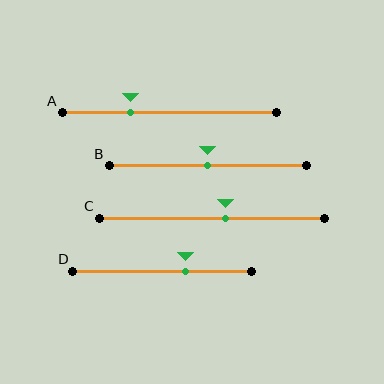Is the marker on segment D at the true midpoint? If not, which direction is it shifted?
No, the marker on segment D is shifted to the right by about 13% of the segment length.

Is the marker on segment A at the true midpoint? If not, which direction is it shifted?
No, the marker on segment A is shifted to the left by about 18% of the segment length.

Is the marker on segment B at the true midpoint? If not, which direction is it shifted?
Yes, the marker on segment B is at the true midpoint.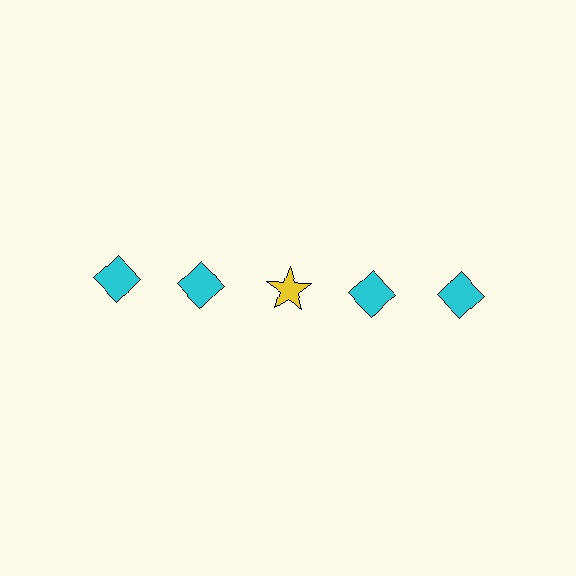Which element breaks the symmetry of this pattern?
The yellow star in the top row, center column breaks the symmetry. All other shapes are cyan diamonds.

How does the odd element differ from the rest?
It differs in both color (yellow instead of cyan) and shape (star instead of diamond).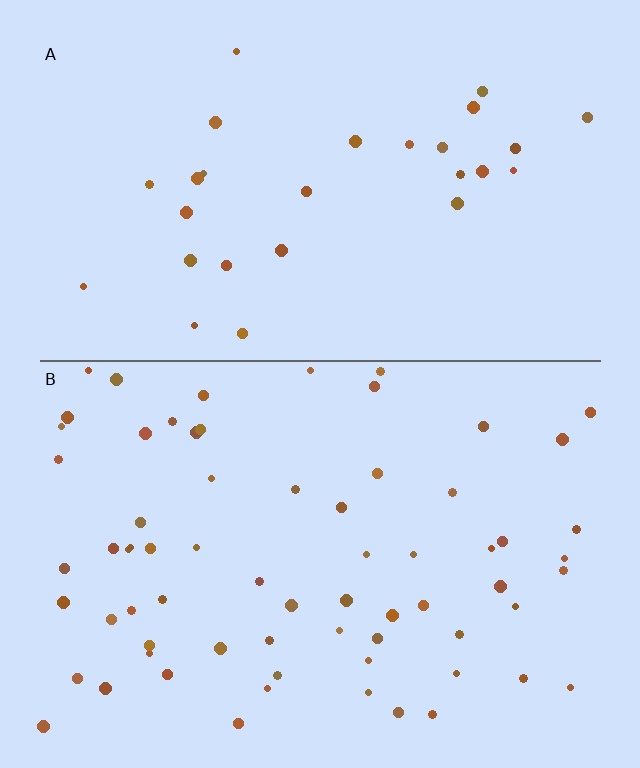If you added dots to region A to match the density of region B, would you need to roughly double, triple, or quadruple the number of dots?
Approximately double.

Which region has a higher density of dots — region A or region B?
B (the bottom).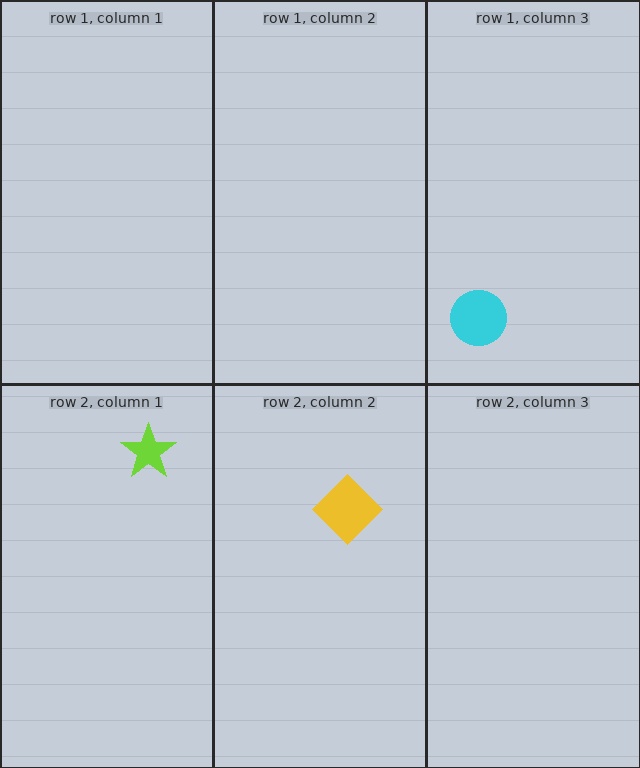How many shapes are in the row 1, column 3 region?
1.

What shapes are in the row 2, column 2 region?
The yellow diamond.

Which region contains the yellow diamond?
The row 2, column 2 region.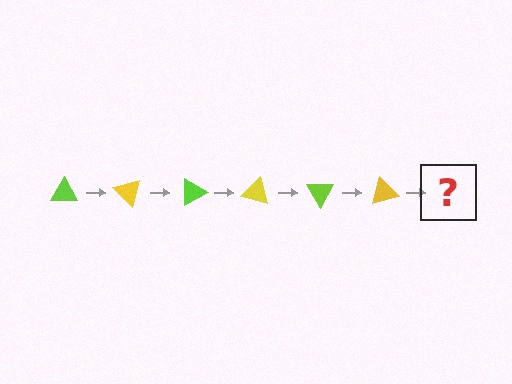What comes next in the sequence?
The next element should be a lime triangle, rotated 270 degrees from the start.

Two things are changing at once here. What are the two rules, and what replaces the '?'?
The two rules are that it rotates 45 degrees each step and the color cycles through lime and yellow. The '?' should be a lime triangle, rotated 270 degrees from the start.